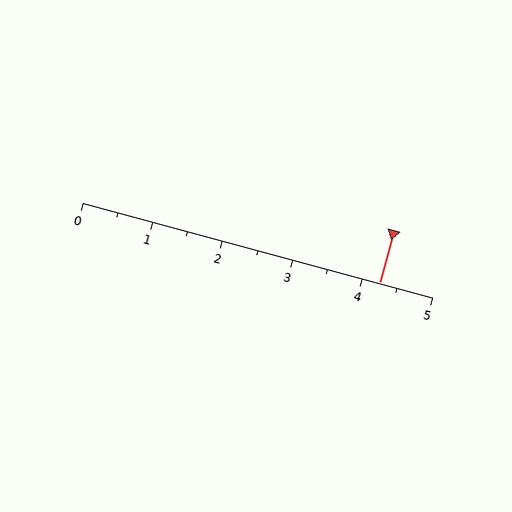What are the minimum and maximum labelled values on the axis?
The axis runs from 0 to 5.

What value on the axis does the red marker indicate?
The marker indicates approximately 4.2.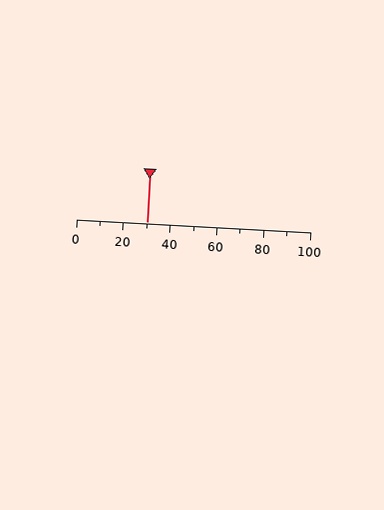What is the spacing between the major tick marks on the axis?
The major ticks are spaced 20 apart.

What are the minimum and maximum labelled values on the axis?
The axis runs from 0 to 100.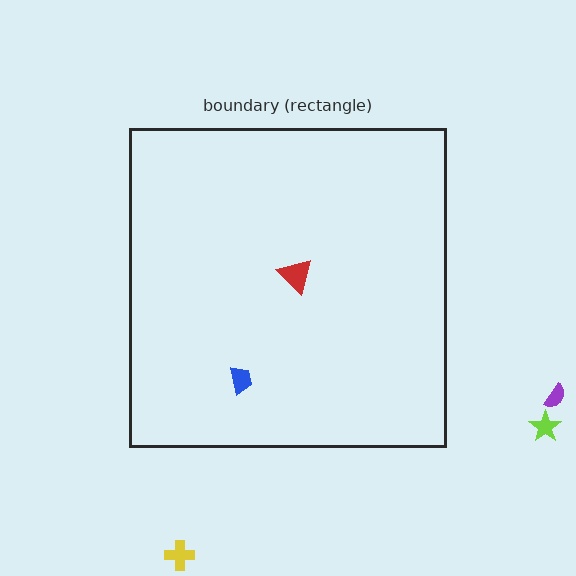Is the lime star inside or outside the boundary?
Outside.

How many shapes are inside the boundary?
2 inside, 3 outside.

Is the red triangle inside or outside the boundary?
Inside.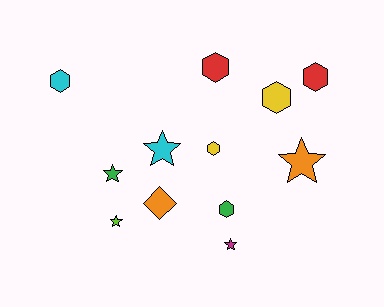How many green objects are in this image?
There are 2 green objects.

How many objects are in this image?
There are 12 objects.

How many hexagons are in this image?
There are 6 hexagons.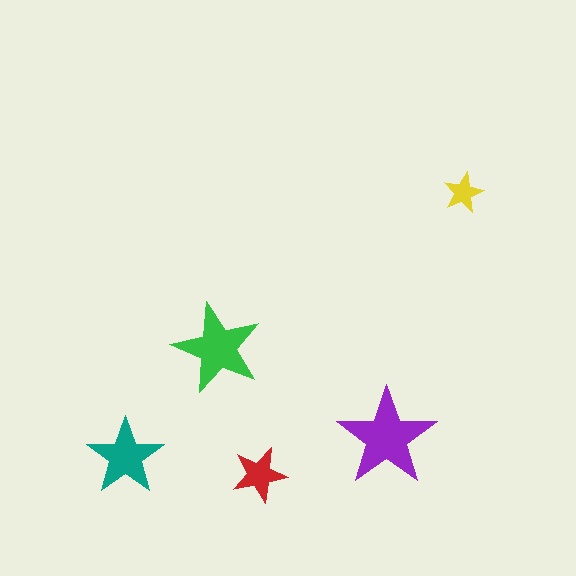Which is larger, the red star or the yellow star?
The red one.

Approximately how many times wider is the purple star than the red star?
About 2 times wider.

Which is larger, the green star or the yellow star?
The green one.